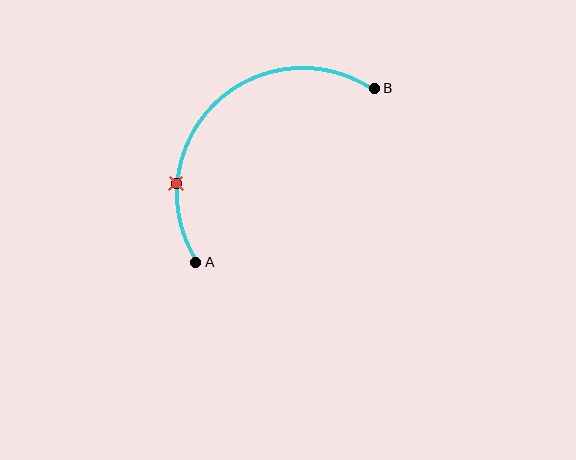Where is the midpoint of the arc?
The arc midpoint is the point on the curve farthest from the straight line joining A and B. It sits above and to the left of that line.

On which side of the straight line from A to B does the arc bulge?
The arc bulges above and to the left of the straight line connecting A and B.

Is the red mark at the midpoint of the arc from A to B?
No. The red mark lies on the arc but is closer to endpoint A. The arc midpoint would be at the point on the curve equidistant along the arc from both A and B.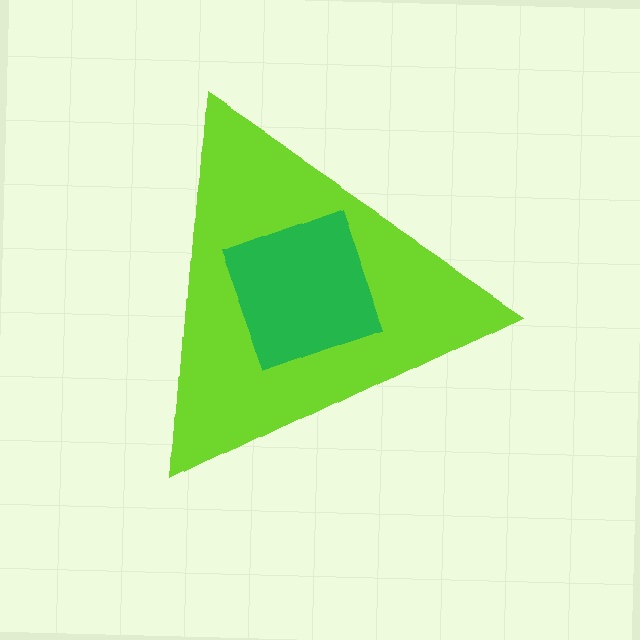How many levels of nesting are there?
2.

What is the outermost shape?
The lime triangle.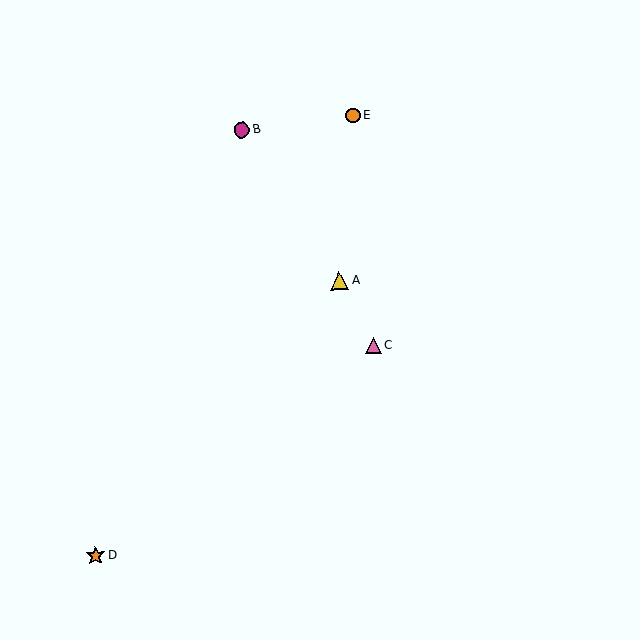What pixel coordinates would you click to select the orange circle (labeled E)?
Click at (353, 115) to select the orange circle E.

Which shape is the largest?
The orange star (labeled D) is the largest.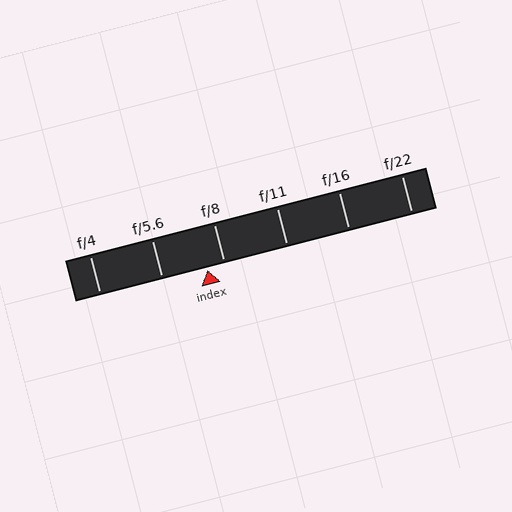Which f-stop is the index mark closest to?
The index mark is closest to f/8.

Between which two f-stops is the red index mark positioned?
The index mark is between f/5.6 and f/8.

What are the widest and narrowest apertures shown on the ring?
The widest aperture shown is f/4 and the narrowest is f/22.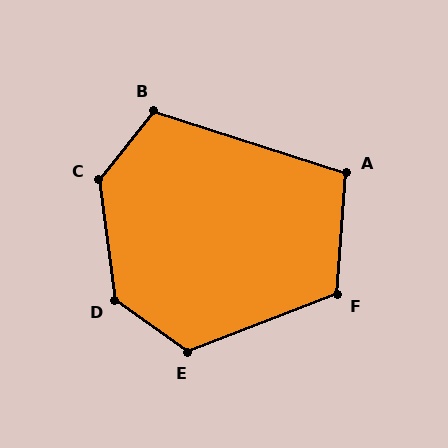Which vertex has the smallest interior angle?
A, at approximately 103 degrees.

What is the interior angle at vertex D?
Approximately 133 degrees (obtuse).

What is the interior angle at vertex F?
Approximately 116 degrees (obtuse).